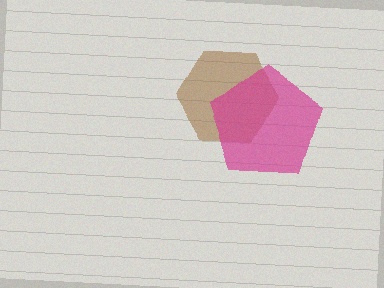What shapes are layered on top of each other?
The layered shapes are: a brown hexagon, a magenta pentagon.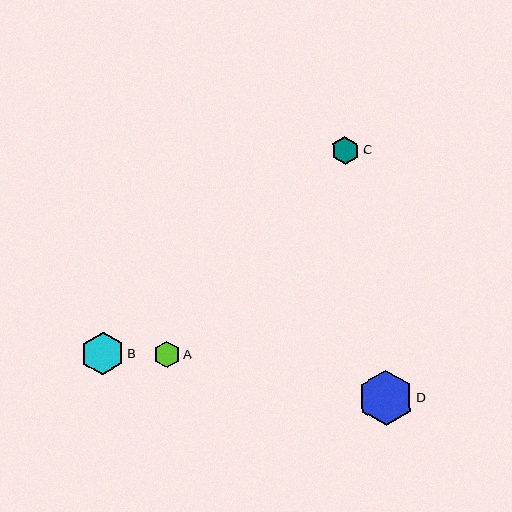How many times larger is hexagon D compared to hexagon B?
Hexagon D is approximately 1.3 times the size of hexagon B.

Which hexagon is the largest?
Hexagon D is the largest with a size of approximately 55 pixels.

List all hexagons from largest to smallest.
From largest to smallest: D, B, C, A.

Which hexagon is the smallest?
Hexagon A is the smallest with a size of approximately 27 pixels.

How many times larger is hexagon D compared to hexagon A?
Hexagon D is approximately 2.1 times the size of hexagon A.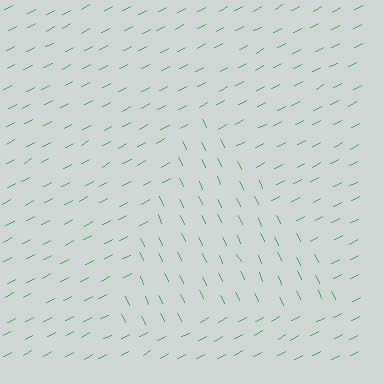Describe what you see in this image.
The image is filled with small green line segments. A triangle region in the image has lines oriented differently from the surrounding lines, creating a visible texture boundary.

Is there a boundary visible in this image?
Yes, there is a texture boundary formed by a change in line orientation.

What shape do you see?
I see a triangle.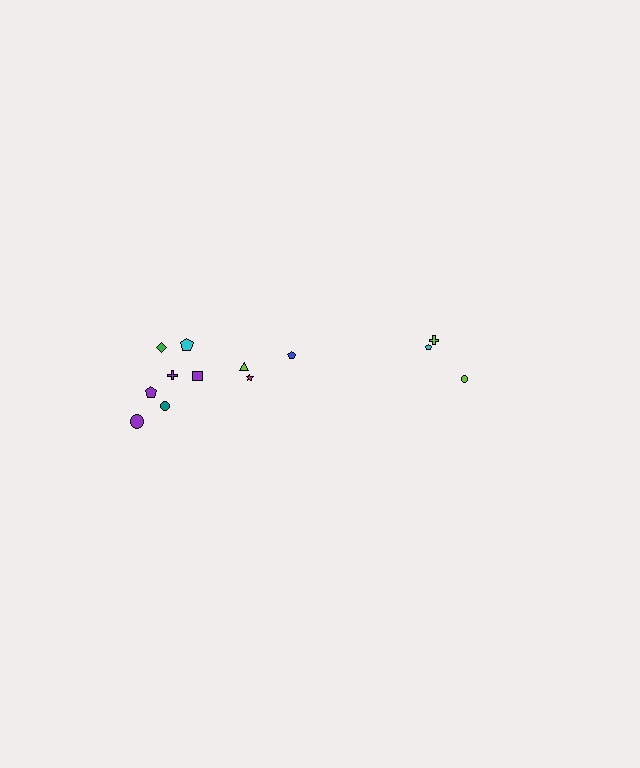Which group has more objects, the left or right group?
The left group.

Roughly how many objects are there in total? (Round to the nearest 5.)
Roughly 15 objects in total.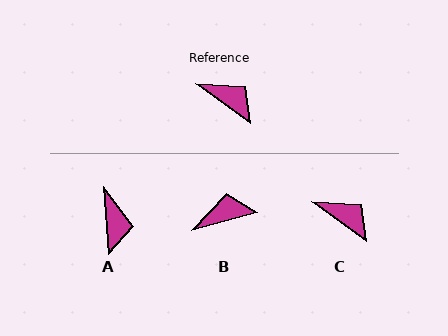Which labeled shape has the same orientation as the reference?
C.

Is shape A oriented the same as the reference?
No, it is off by about 49 degrees.